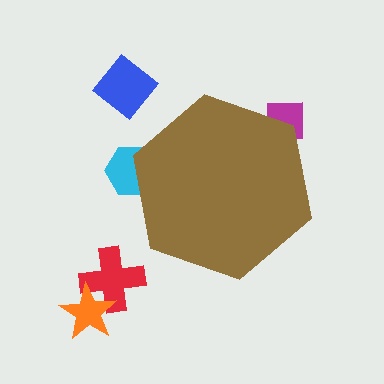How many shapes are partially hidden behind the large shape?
2 shapes are partially hidden.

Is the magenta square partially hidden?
Yes, the magenta square is partially hidden behind the brown hexagon.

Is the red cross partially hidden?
No, the red cross is fully visible.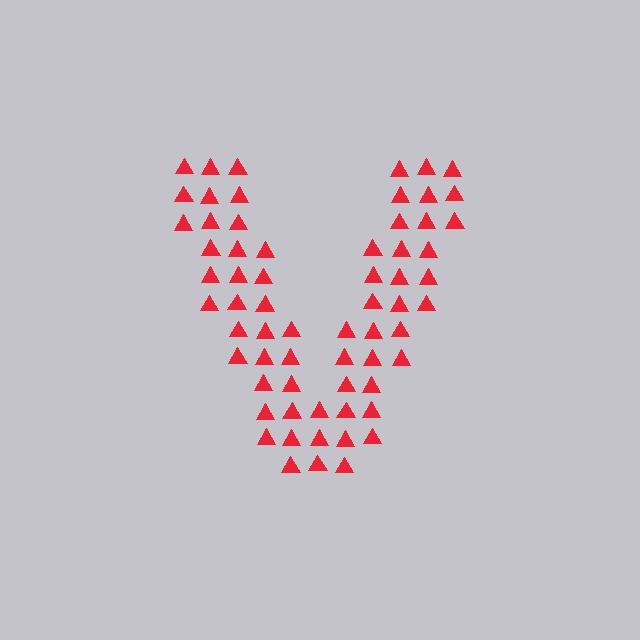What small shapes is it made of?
It is made of small triangles.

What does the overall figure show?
The overall figure shows the letter V.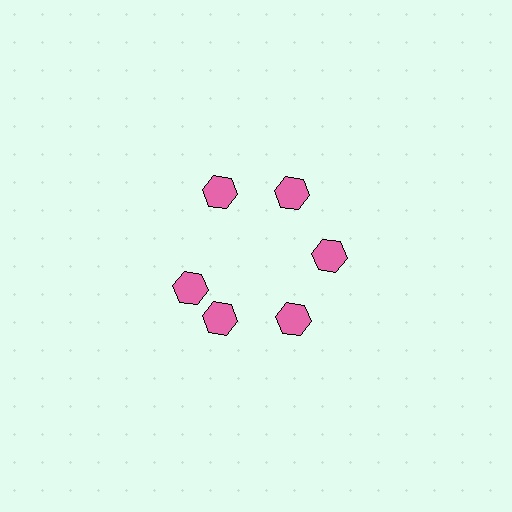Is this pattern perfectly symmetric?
No. The 6 pink hexagons are arranged in a ring, but one element near the 9 o'clock position is rotated out of alignment along the ring, breaking the 6-fold rotational symmetry.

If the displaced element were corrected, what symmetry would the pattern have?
It would have 6-fold rotational symmetry — the pattern would map onto itself every 60 degrees.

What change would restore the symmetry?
The symmetry would be restored by rotating it back into even spacing with its neighbors so that all 6 hexagons sit at equal angles and equal distance from the center.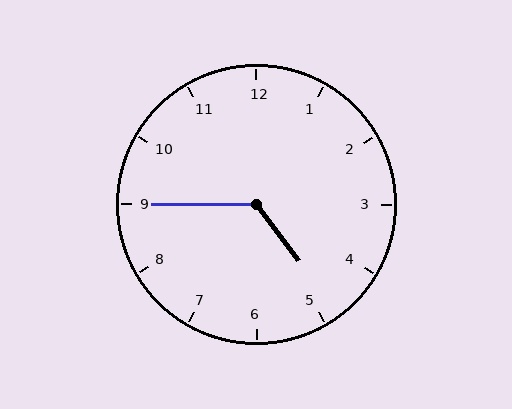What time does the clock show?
4:45.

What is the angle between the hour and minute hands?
Approximately 128 degrees.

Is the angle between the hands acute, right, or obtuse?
It is obtuse.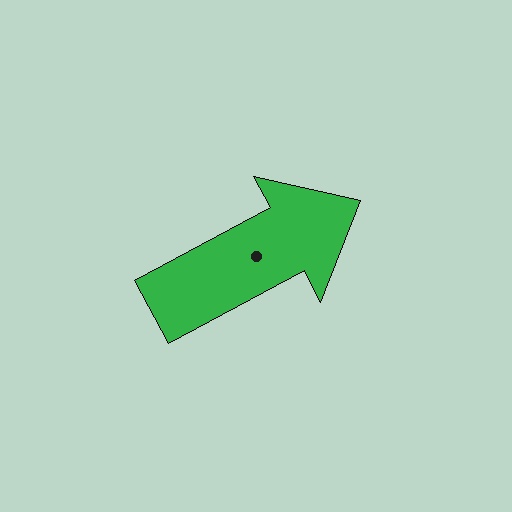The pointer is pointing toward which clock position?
Roughly 2 o'clock.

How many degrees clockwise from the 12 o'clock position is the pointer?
Approximately 62 degrees.